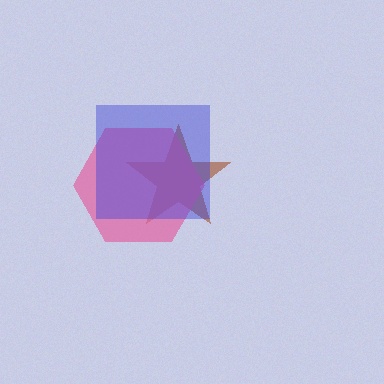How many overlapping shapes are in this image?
There are 3 overlapping shapes in the image.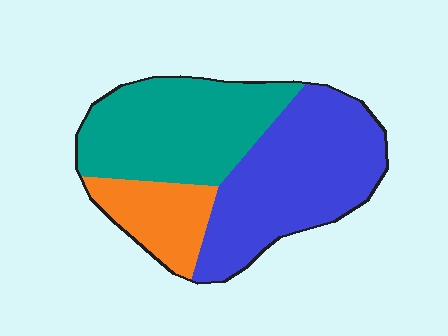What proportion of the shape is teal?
Teal covers roughly 40% of the shape.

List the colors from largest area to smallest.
From largest to smallest: blue, teal, orange.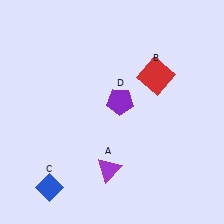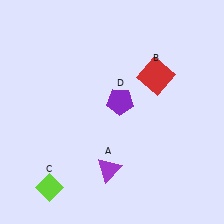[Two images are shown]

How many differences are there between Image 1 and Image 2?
There is 1 difference between the two images.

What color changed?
The diamond (C) changed from blue in Image 1 to lime in Image 2.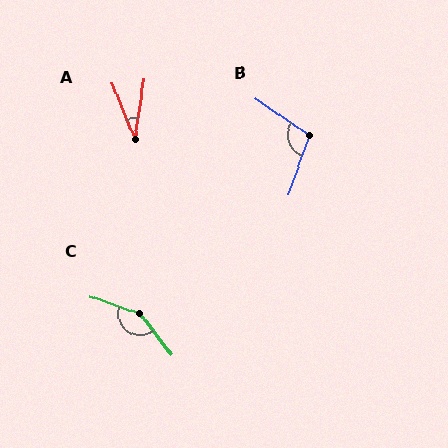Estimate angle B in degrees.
Approximately 105 degrees.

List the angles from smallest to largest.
A (30°), B (105°), C (147°).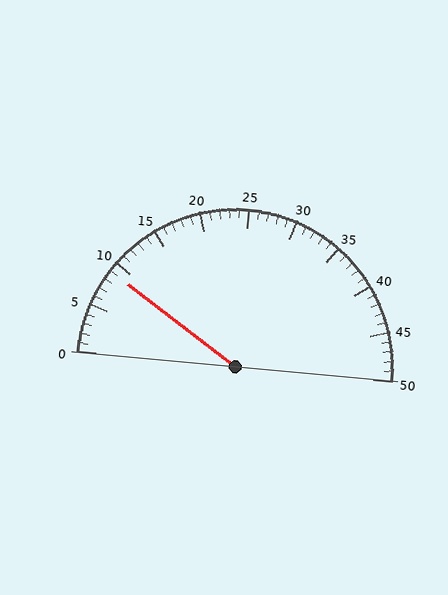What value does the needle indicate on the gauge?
The needle indicates approximately 9.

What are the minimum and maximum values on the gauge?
The gauge ranges from 0 to 50.